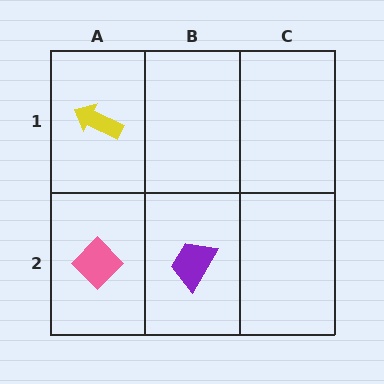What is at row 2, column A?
A pink diamond.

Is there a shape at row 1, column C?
No, that cell is empty.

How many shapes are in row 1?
1 shape.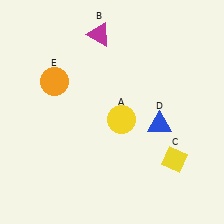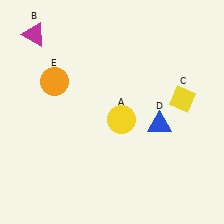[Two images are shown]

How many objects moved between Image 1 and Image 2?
2 objects moved between the two images.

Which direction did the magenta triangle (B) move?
The magenta triangle (B) moved left.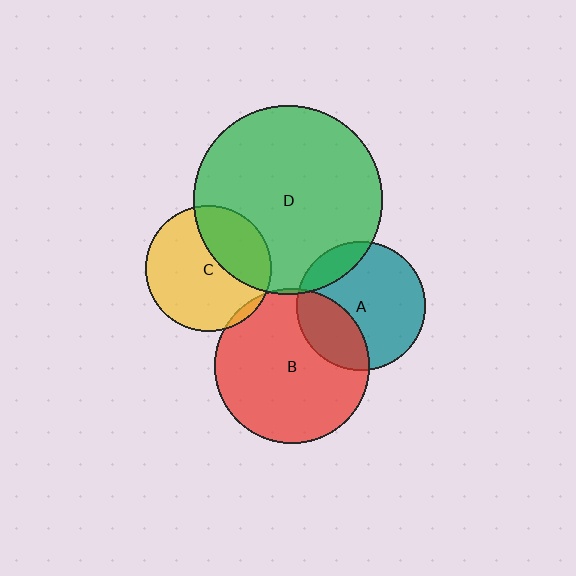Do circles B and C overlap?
Yes.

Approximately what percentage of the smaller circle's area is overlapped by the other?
Approximately 5%.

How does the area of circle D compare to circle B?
Approximately 1.5 times.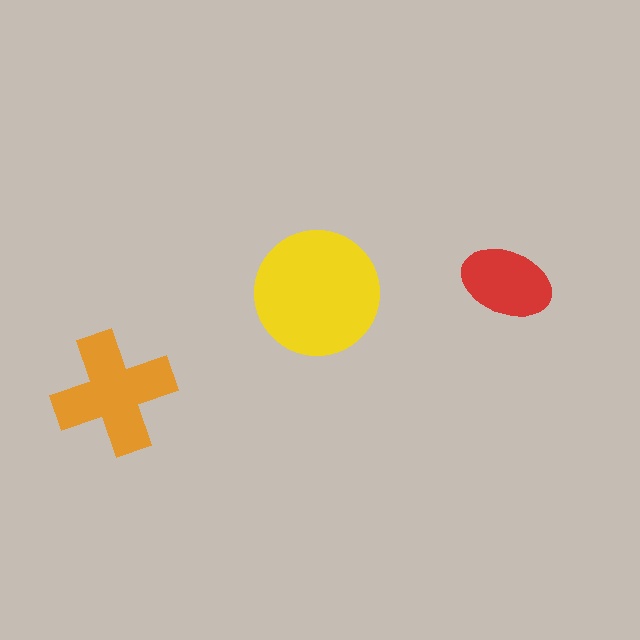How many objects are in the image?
There are 3 objects in the image.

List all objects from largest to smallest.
The yellow circle, the orange cross, the red ellipse.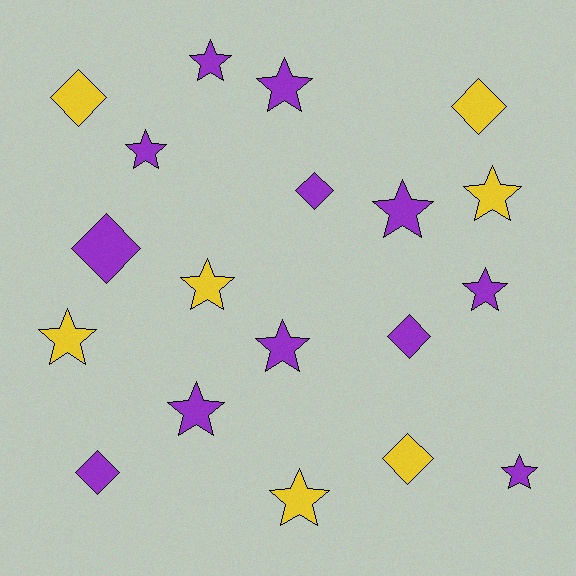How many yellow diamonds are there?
There are 3 yellow diamonds.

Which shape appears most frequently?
Star, with 12 objects.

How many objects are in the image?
There are 19 objects.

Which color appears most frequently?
Purple, with 12 objects.